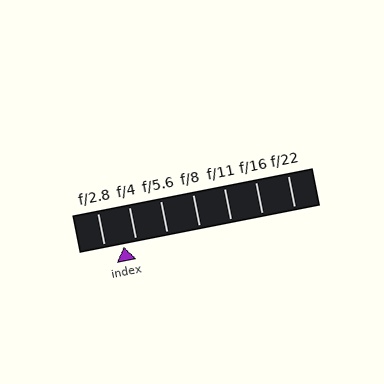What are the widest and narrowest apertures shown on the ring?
The widest aperture shown is f/2.8 and the narrowest is f/22.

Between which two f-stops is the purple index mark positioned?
The index mark is between f/2.8 and f/4.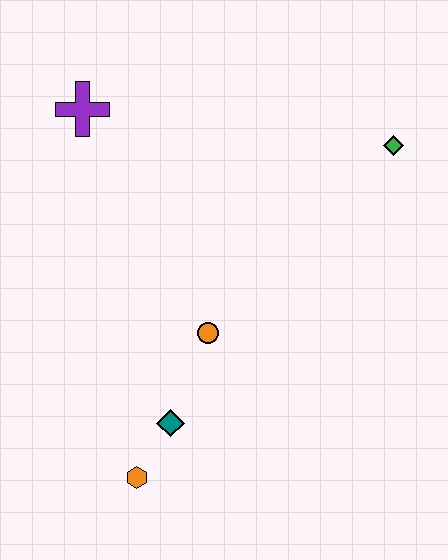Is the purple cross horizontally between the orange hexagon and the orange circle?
No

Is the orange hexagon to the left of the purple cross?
No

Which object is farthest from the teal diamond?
The green diamond is farthest from the teal diamond.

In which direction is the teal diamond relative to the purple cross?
The teal diamond is below the purple cross.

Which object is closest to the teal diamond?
The orange hexagon is closest to the teal diamond.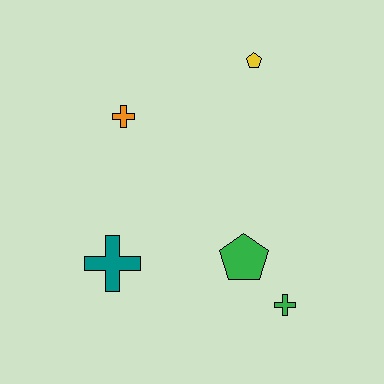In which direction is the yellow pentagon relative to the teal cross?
The yellow pentagon is above the teal cross.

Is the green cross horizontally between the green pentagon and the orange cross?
No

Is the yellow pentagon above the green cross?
Yes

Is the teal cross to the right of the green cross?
No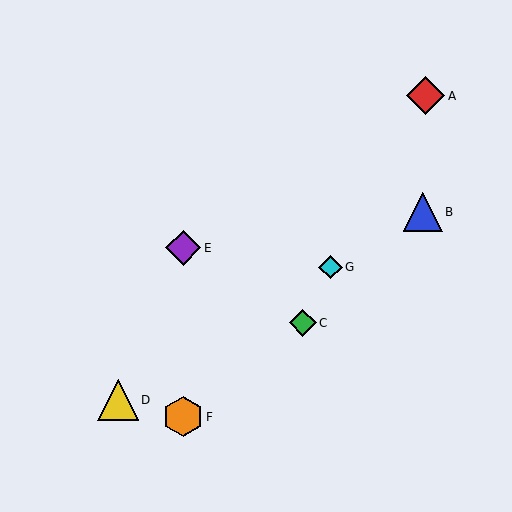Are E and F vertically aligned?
Yes, both are at x≈183.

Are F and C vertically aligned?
No, F is at x≈183 and C is at x≈303.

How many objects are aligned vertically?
2 objects (E, F) are aligned vertically.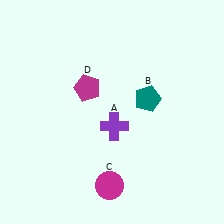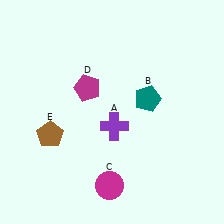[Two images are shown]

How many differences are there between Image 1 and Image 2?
There is 1 difference between the two images.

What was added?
A brown pentagon (E) was added in Image 2.